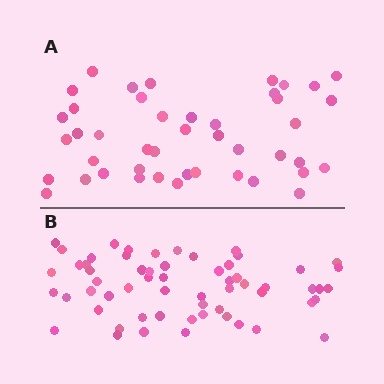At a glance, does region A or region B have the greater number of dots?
Region B (the bottom region) has more dots.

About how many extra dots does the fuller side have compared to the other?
Region B has approximately 15 more dots than region A.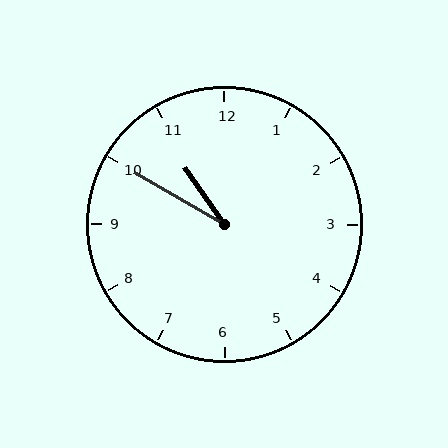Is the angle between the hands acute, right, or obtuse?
It is acute.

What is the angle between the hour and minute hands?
Approximately 25 degrees.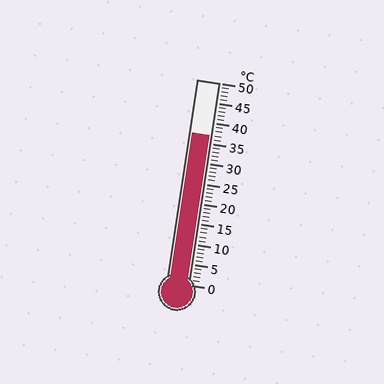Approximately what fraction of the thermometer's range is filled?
The thermometer is filled to approximately 75% of its range.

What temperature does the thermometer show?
The thermometer shows approximately 37°C.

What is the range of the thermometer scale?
The thermometer scale ranges from 0°C to 50°C.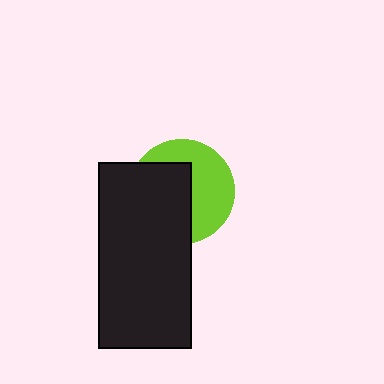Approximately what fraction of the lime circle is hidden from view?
Roughly 51% of the lime circle is hidden behind the black rectangle.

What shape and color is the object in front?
The object in front is a black rectangle.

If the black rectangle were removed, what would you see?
You would see the complete lime circle.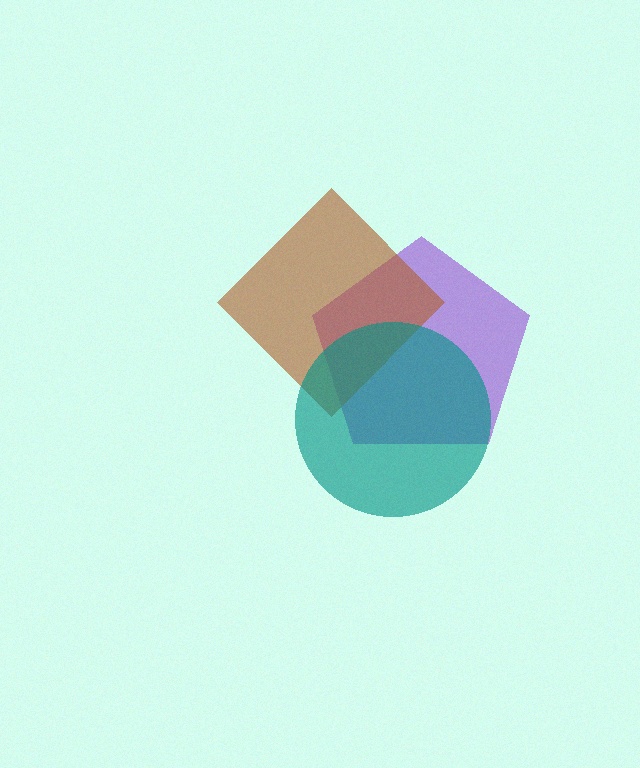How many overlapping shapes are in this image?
There are 3 overlapping shapes in the image.